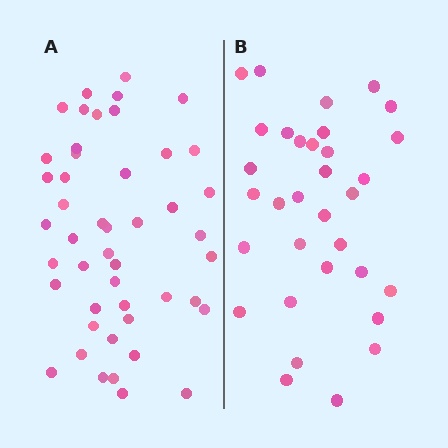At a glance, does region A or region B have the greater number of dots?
Region A (the left region) has more dots.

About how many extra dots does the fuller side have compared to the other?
Region A has approximately 15 more dots than region B.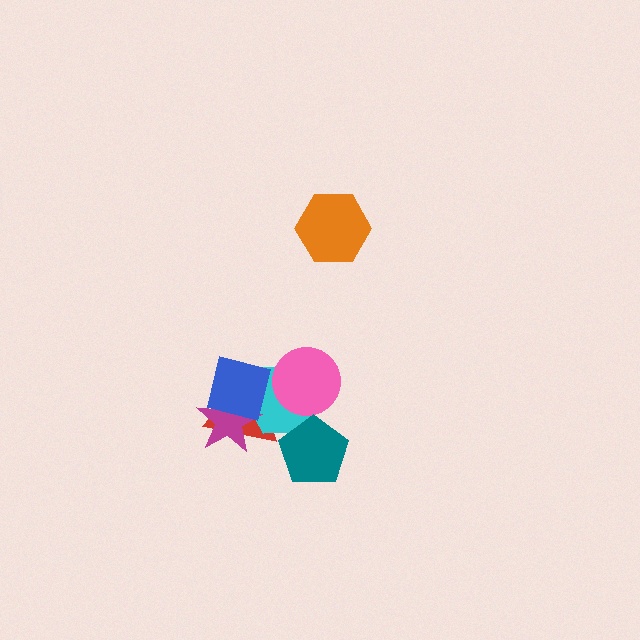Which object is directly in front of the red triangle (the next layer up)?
The cyan hexagon is directly in front of the red triangle.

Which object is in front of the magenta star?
The blue square is in front of the magenta star.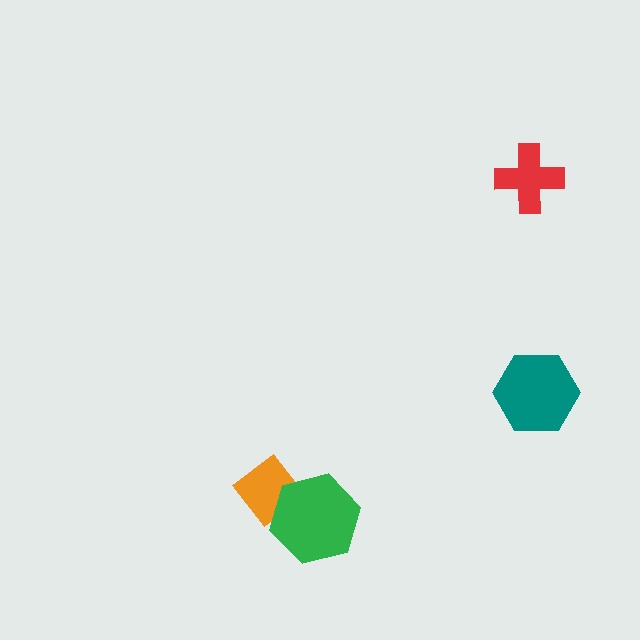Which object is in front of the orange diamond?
The green hexagon is in front of the orange diamond.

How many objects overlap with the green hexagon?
1 object overlaps with the green hexagon.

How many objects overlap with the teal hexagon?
0 objects overlap with the teal hexagon.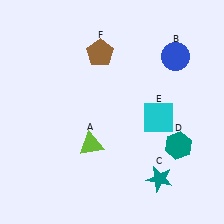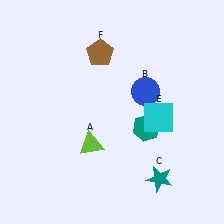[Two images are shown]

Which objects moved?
The objects that moved are: the blue circle (B), the teal hexagon (D).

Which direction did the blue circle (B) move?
The blue circle (B) moved down.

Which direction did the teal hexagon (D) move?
The teal hexagon (D) moved left.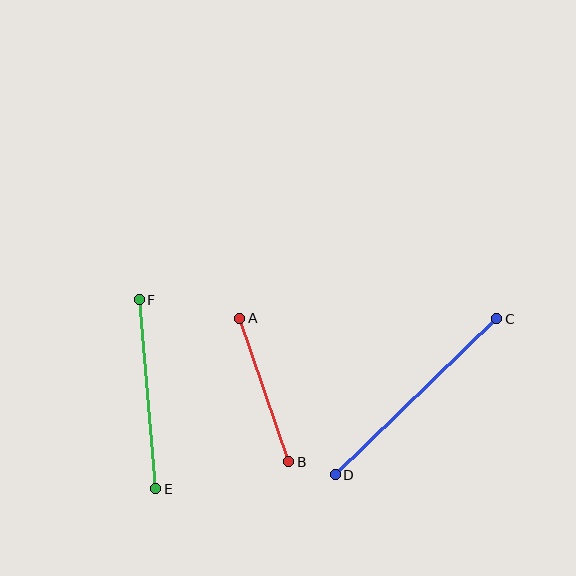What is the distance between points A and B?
The distance is approximately 151 pixels.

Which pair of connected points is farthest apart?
Points C and D are farthest apart.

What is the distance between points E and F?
The distance is approximately 189 pixels.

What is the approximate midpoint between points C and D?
The midpoint is at approximately (416, 397) pixels.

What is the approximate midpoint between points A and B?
The midpoint is at approximately (264, 390) pixels.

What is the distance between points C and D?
The distance is approximately 225 pixels.